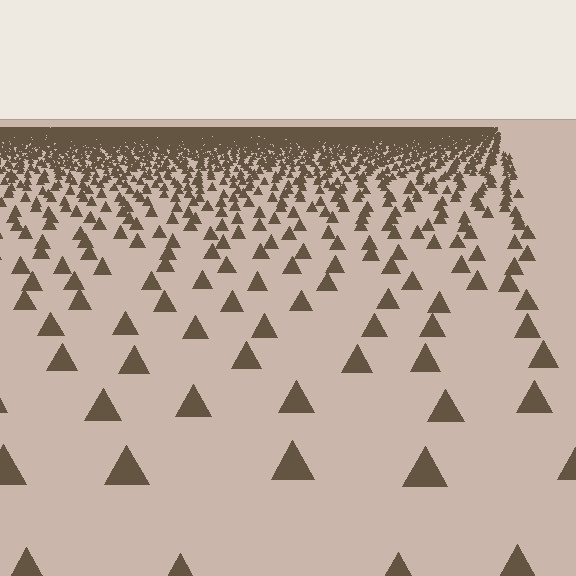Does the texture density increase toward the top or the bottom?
Density increases toward the top.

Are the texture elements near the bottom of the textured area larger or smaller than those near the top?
Larger. Near the bottom, elements are closer to the viewer and appear at a bigger on-screen size.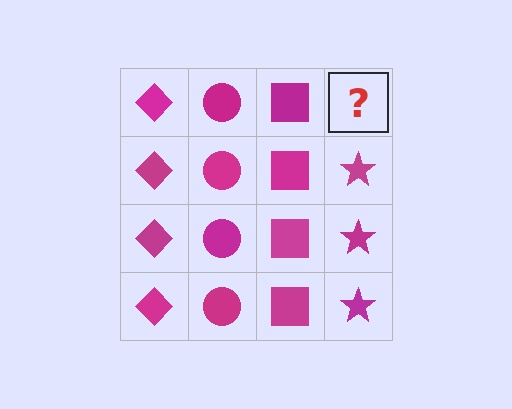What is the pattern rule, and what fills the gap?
The rule is that each column has a consistent shape. The gap should be filled with a magenta star.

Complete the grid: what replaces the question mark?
The question mark should be replaced with a magenta star.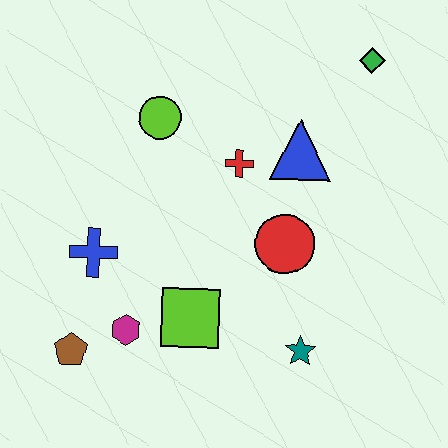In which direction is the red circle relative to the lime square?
The red circle is to the right of the lime square.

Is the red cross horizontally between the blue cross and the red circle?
Yes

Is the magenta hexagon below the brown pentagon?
No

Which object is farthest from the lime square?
The green diamond is farthest from the lime square.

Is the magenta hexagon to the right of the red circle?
No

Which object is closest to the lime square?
The magenta hexagon is closest to the lime square.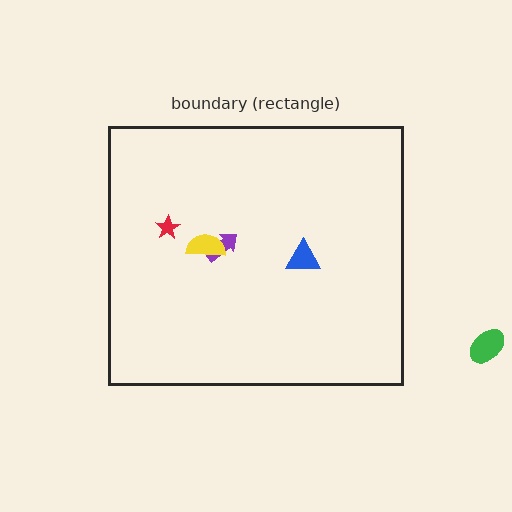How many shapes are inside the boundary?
4 inside, 1 outside.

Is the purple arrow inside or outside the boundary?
Inside.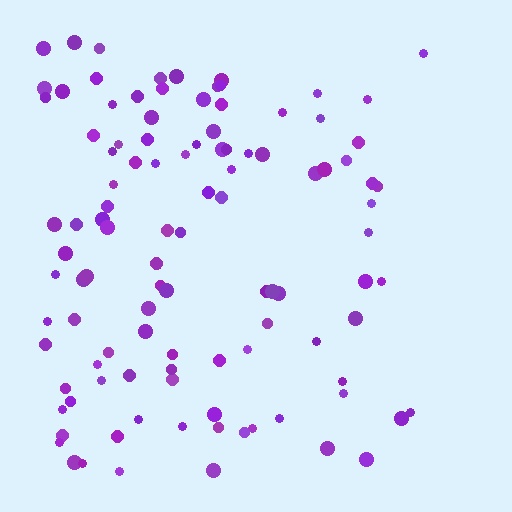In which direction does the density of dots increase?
From right to left, with the left side densest.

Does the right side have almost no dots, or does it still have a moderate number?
Still a moderate number, just noticeably fewer than the left.